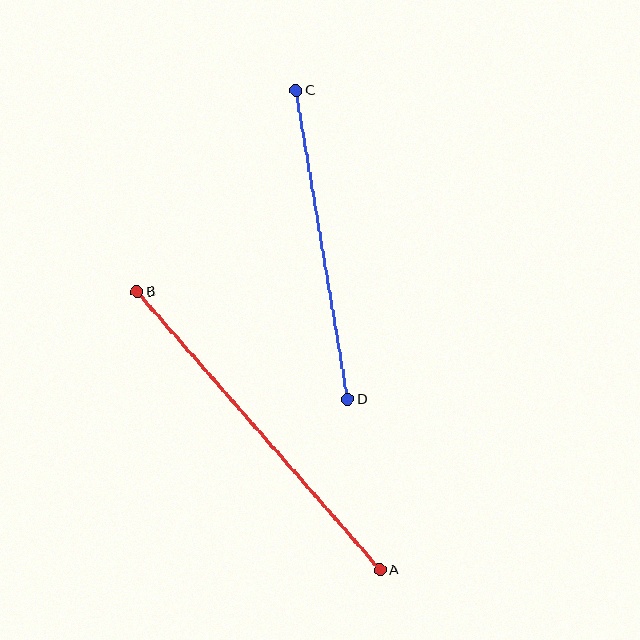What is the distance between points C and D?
The distance is approximately 313 pixels.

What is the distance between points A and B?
The distance is approximately 369 pixels.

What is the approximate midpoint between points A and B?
The midpoint is at approximately (258, 431) pixels.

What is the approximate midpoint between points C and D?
The midpoint is at approximately (322, 245) pixels.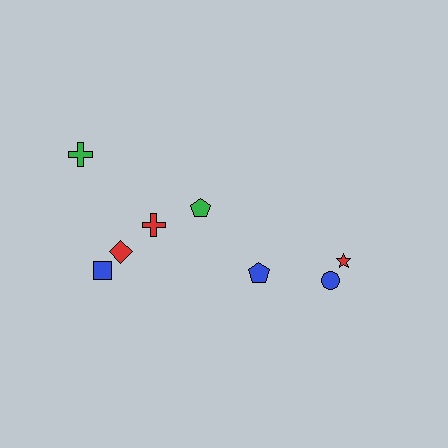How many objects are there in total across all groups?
There are 8 objects.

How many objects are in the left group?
There are 5 objects.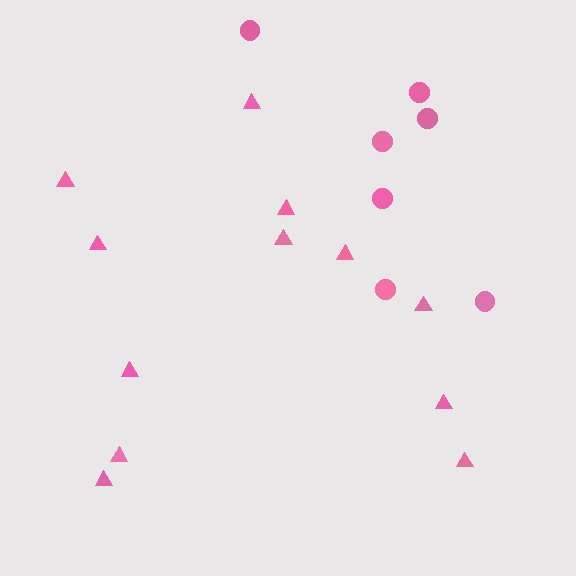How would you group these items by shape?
There are 2 groups: one group of triangles (12) and one group of circles (7).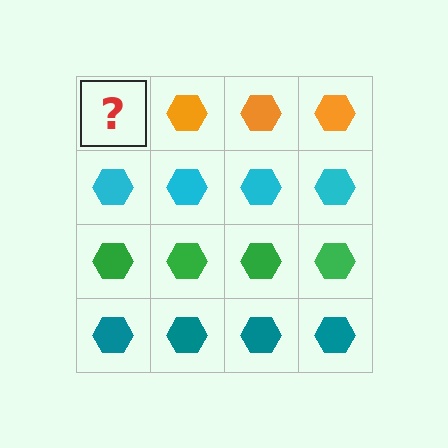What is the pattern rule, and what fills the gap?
The rule is that each row has a consistent color. The gap should be filled with an orange hexagon.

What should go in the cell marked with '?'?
The missing cell should contain an orange hexagon.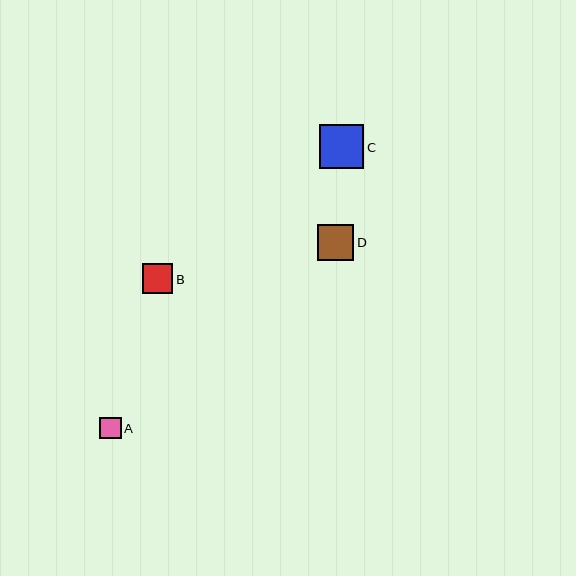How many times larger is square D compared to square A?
Square D is approximately 1.7 times the size of square A.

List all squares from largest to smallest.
From largest to smallest: C, D, B, A.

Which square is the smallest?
Square A is the smallest with a size of approximately 22 pixels.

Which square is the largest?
Square C is the largest with a size of approximately 44 pixels.